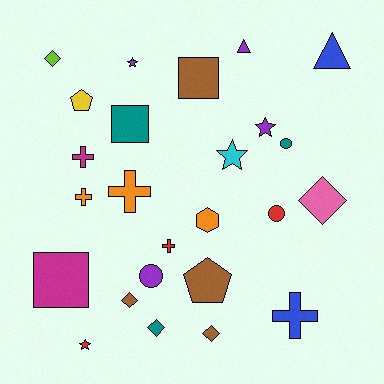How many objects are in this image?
There are 25 objects.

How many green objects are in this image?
There are no green objects.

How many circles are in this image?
There are 3 circles.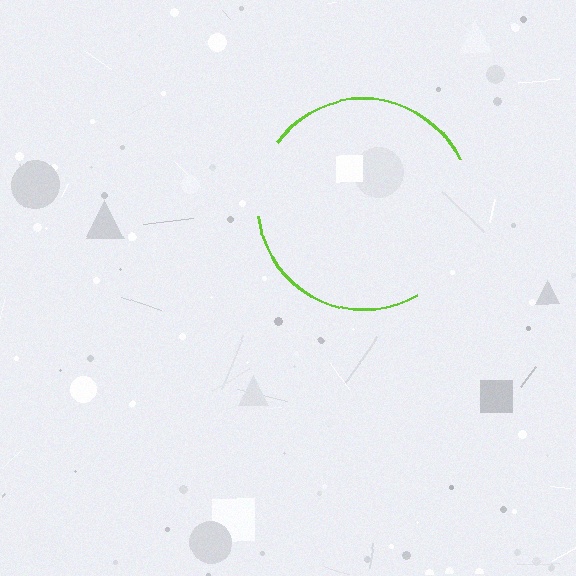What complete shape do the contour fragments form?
The contour fragments form a circle.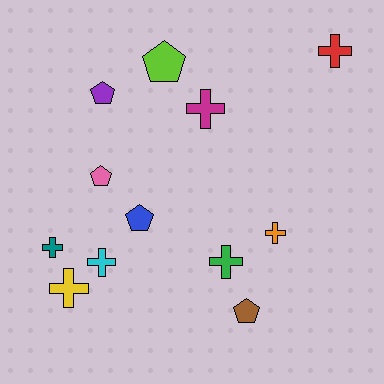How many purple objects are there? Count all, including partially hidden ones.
There is 1 purple object.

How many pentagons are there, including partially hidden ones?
There are 5 pentagons.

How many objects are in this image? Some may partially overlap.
There are 12 objects.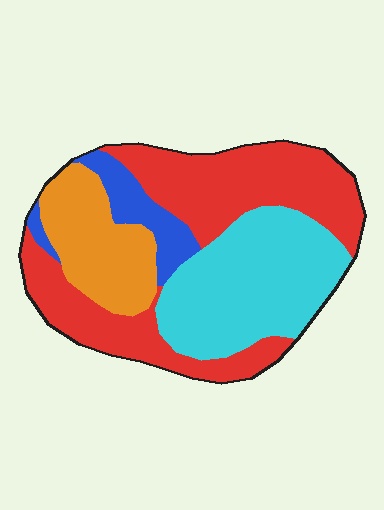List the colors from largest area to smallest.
From largest to smallest: red, cyan, orange, blue.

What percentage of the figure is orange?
Orange takes up less than a quarter of the figure.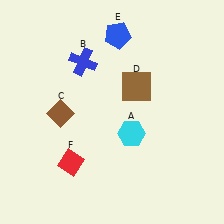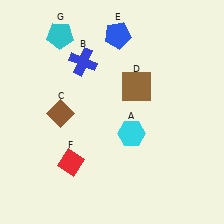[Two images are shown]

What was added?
A cyan pentagon (G) was added in Image 2.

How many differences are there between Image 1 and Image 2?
There is 1 difference between the two images.